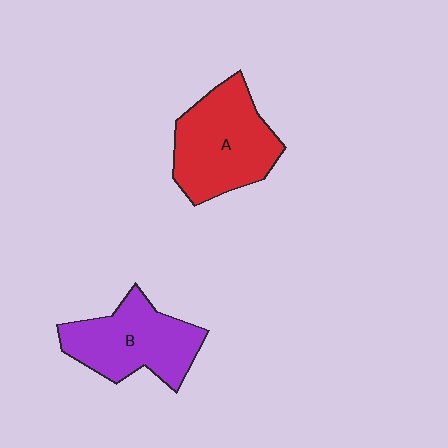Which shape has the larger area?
Shape A (red).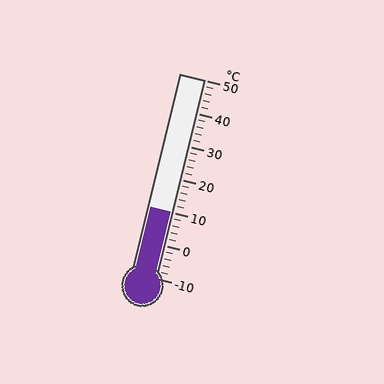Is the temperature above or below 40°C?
The temperature is below 40°C.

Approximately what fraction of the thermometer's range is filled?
The thermometer is filled to approximately 35% of its range.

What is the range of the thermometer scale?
The thermometer scale ranges from -10°C to 50°C.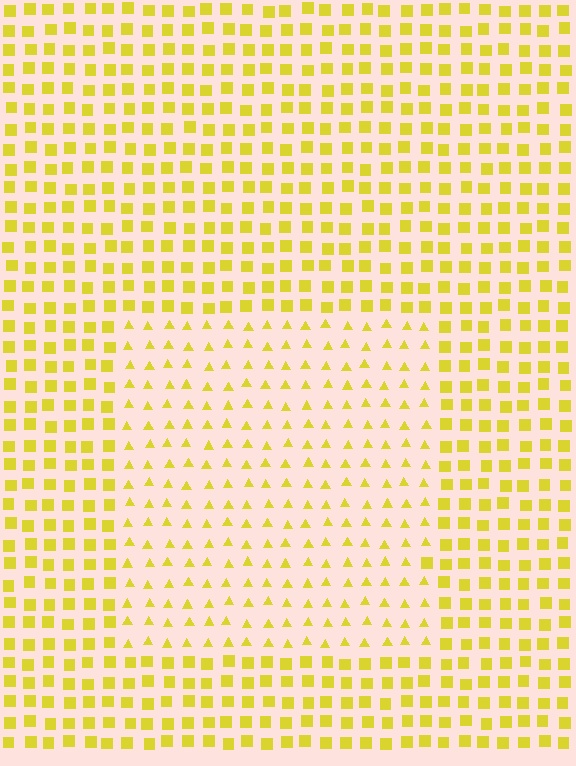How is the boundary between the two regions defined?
The boundary is defined by a change in element shape: triangles inside vs. squares outside. All elements share the same color and spacing.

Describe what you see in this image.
The image is filled with small yellow elements arranged in a uniform grid. A rectangle-shaped region contains triangles, while the surrounding area contains squares. The boundary is defined purely by the change in element shape.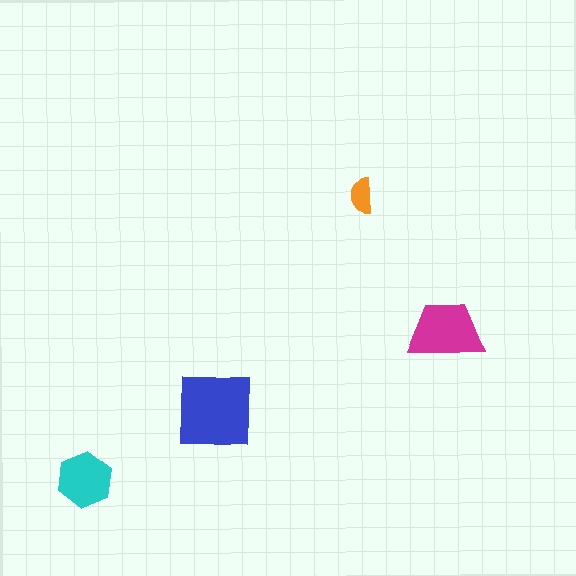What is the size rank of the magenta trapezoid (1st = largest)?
2nd.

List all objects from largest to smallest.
The blue square, the magenta trapezoid, the cyan hexagon, the orange semicircle.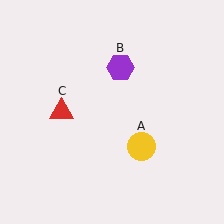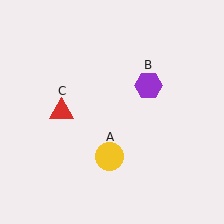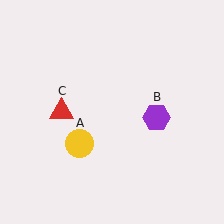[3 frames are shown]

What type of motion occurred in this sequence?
The yellow circle (object A), purple hexagon (object B) rotated clockwise around the center of the scene.